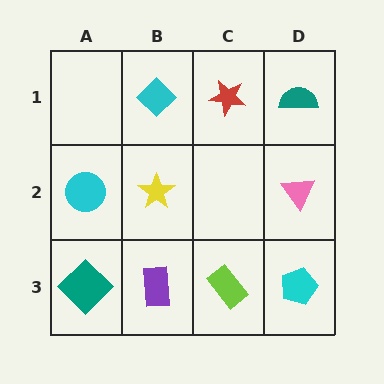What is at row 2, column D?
A pink triangle.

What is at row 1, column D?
A teal semicircle.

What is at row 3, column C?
A lime rectangle.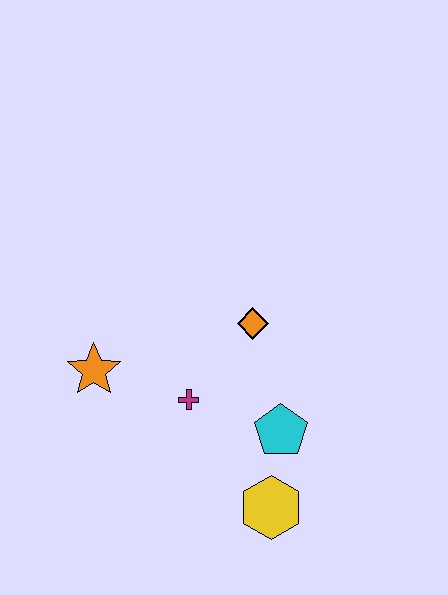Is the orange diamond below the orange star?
No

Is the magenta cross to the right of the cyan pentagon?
No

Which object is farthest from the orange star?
The yellow hexagon is farthest from the orange star.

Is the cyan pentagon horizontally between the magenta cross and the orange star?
No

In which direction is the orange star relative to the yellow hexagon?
The orange star is to the left of the yellow hexagon.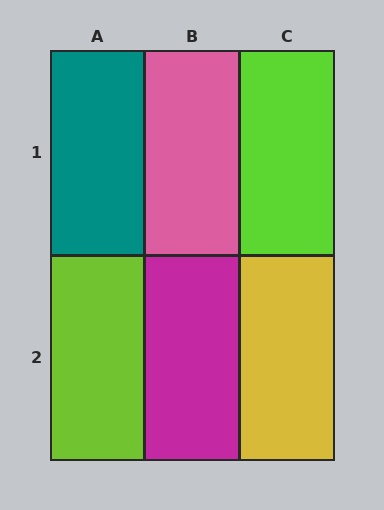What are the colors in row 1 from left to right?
Teal, pink, lime.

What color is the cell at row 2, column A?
Lime.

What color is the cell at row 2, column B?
Magenta.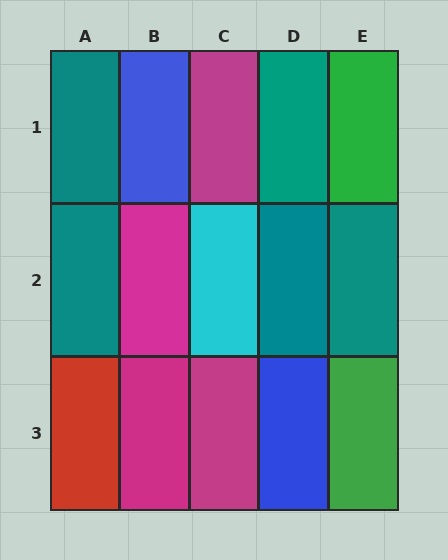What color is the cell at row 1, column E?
Green.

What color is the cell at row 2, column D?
Teal.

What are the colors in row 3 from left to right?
Red, magenta, magenta, blue, green.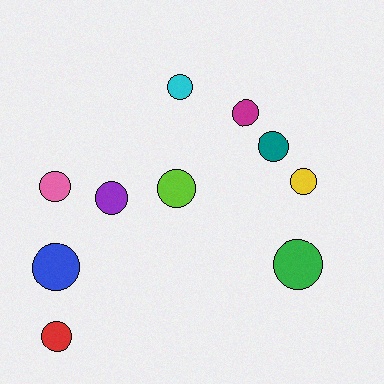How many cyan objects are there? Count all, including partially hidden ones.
There is 1 cyan object.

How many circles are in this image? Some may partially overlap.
There are 10 circles.